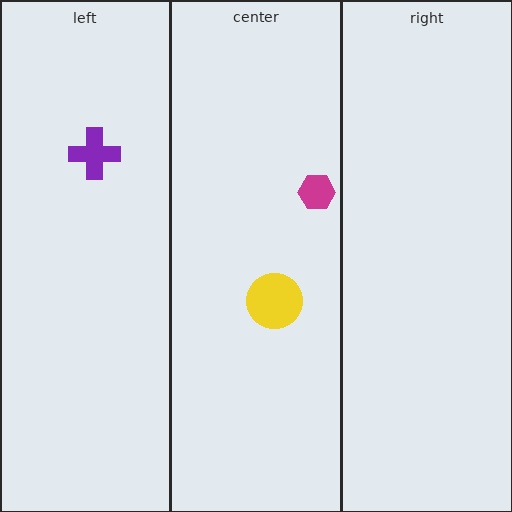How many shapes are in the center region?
2.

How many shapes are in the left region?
1.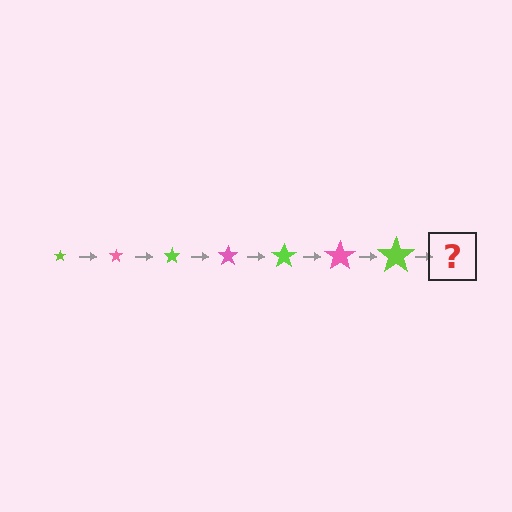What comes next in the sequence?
The next element should be a pink star, larger than the previous one.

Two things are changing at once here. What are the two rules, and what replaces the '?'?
The two rules are that the star grows larger each step and the color cycles through lime and pink. The '?' should be a pink star, larger than the previous one.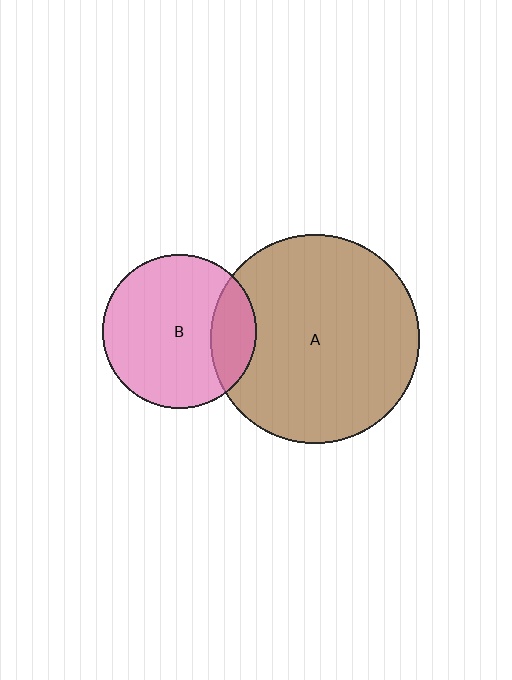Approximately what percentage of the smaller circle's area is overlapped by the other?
Approximately 20%.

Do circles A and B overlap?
Yes.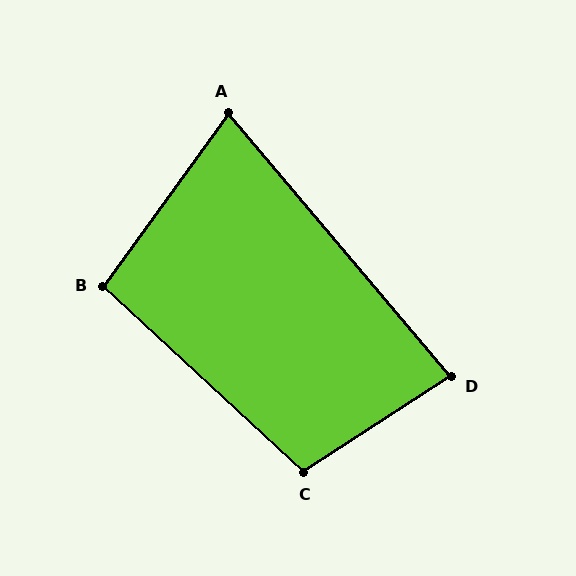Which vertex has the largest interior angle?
C, at approximately 104 degrees.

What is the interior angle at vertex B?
Approximately 97 degrees (obtuse).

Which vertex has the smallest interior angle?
A, at approximately 76 degrees.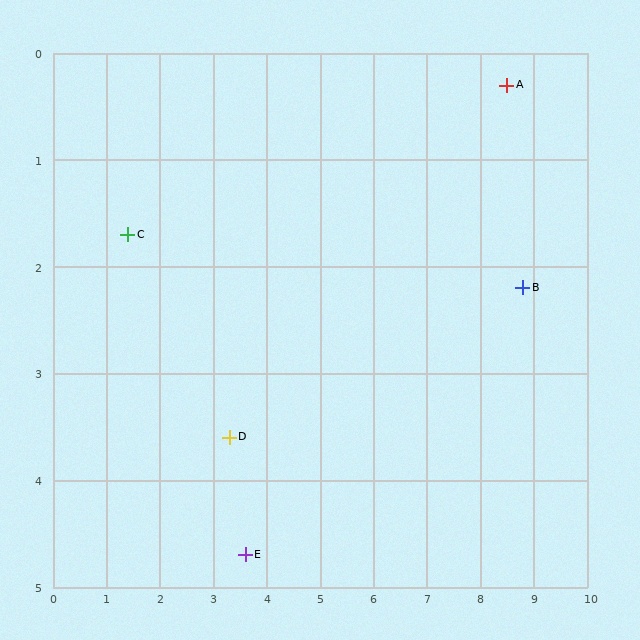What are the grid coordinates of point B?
Point B is at approximately (8.8, 2.2).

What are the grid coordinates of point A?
Point A is at approximately (8.5, 0.3).